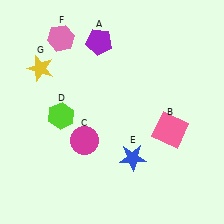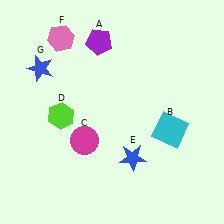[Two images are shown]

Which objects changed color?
B changed from pink to cyan. G changed from yellow to blue.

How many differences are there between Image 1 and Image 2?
There are 2 differences between the two images.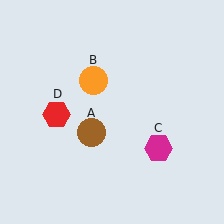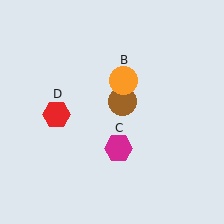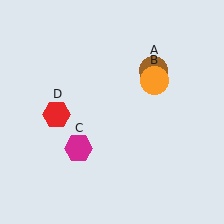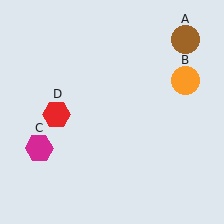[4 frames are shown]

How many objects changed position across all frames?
3 objects changed position: brown circle (object A), orange circle (object B), magenta hexagon (object C).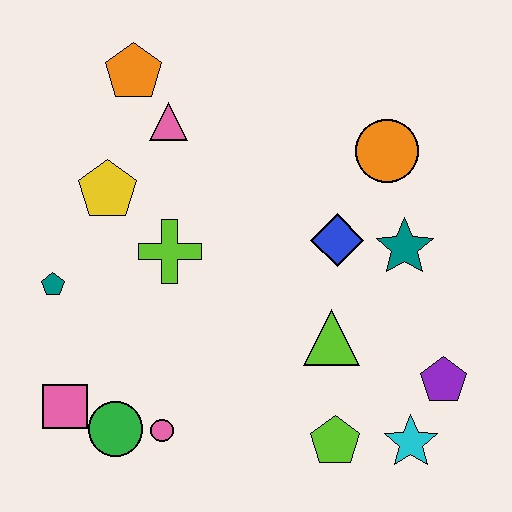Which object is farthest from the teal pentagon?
The purple pentagon is farthest from the teal pentagon.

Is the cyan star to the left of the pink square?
No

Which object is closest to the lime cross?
The yellow pentagon is closest to the lime cross.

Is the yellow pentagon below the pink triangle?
Yes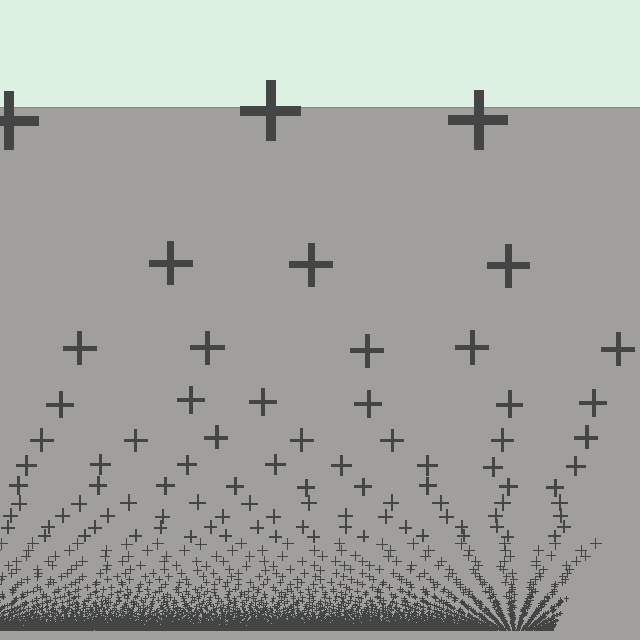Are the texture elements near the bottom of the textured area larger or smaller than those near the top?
Smaller. The gradient is inverted — elements near the bottom are smaller and denser.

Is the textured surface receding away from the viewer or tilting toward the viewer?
The surface appears to tilt toward the viewer. Texture elements get larger and sparser toward the top.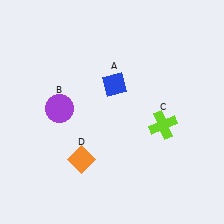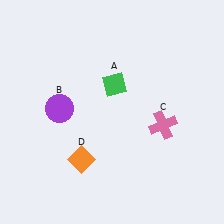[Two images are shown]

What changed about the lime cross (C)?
In Image 1, C is lime. In Image 2, it changed to pink.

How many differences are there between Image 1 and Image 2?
There are 2 differences between the two images.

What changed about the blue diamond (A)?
In Image 1, A is blue. In Image 2, it changed to green.